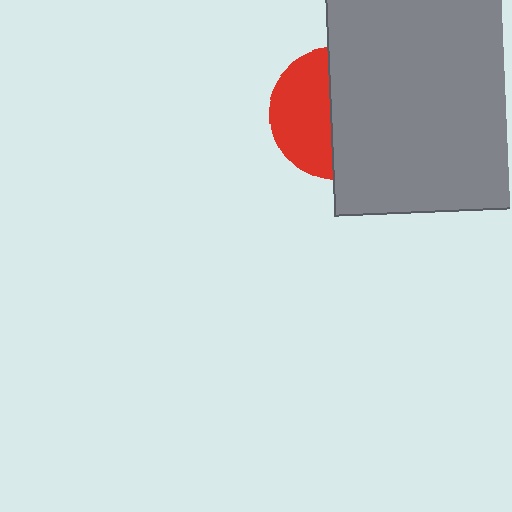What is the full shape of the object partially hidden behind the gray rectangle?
The partially hidden object is a red circle.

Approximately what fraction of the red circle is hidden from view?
Roughly 55% of the red circle is hidden behind the gray rectangle.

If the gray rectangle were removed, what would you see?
You would see the complete red circle.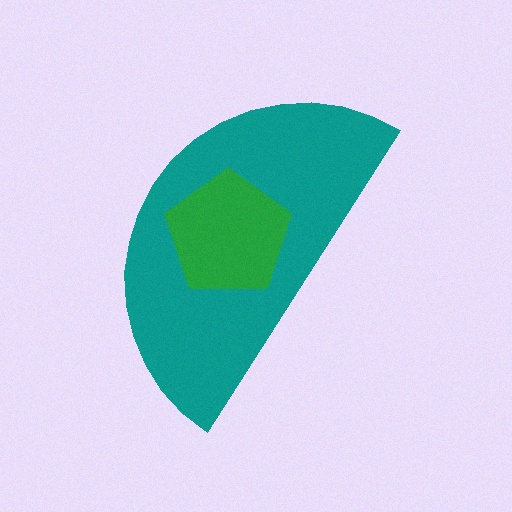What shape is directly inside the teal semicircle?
The green pentagon.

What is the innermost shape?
The green pentagon.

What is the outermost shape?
The teal semicircle.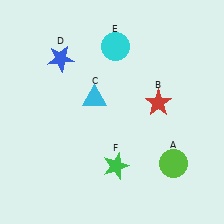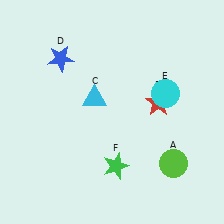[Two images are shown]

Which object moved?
The cyan circle (E) moved right.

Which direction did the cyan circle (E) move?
The cyan circle (E) moved right.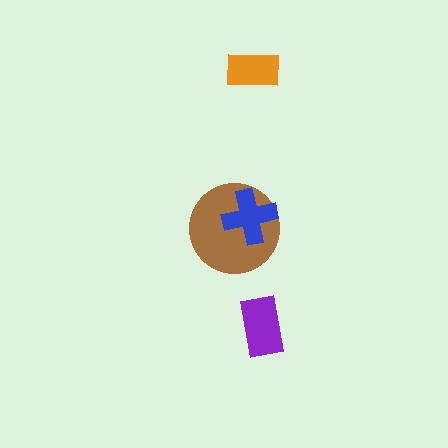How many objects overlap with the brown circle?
1 object overlaps with the brown circle.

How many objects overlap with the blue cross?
1 object overlaps with the blue cross.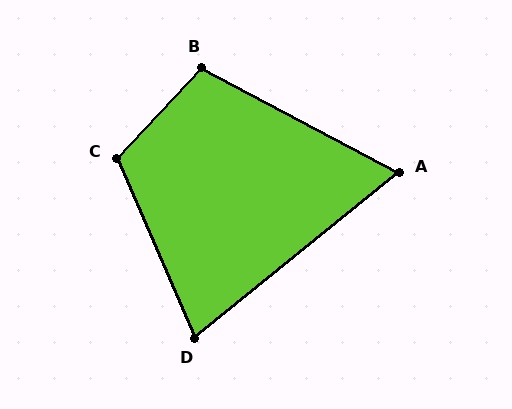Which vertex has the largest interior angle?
C, at approximately 113 degrees.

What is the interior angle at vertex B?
Approximately 105 degrees (obtuse).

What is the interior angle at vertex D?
Approximately 75 degrees (acute).